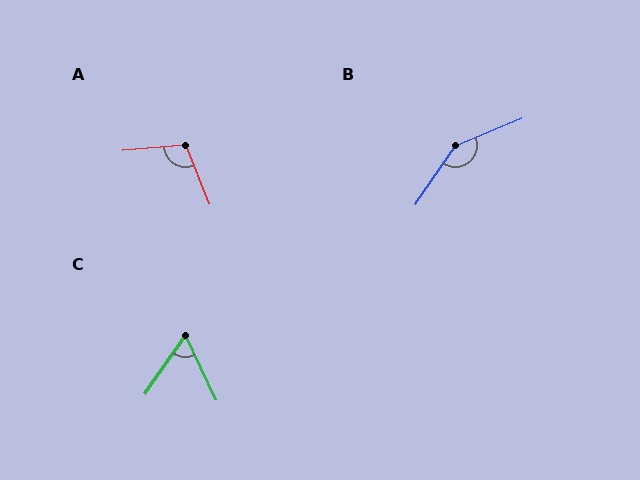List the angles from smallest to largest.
C (60°), A (107°), B (147°).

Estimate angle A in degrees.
Approximately 107 degrees.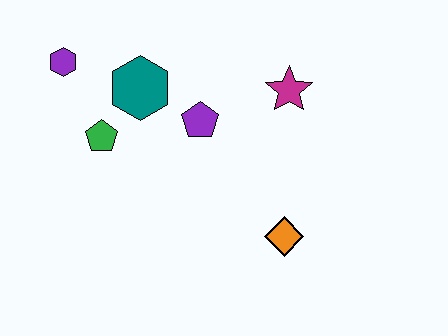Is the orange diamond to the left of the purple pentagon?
No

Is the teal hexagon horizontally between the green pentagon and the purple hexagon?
No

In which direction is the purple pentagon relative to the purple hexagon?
The purple pentagon is to the right of the purple hexagon.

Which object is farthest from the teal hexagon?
The orange diamond is farthest from the teal hexagon.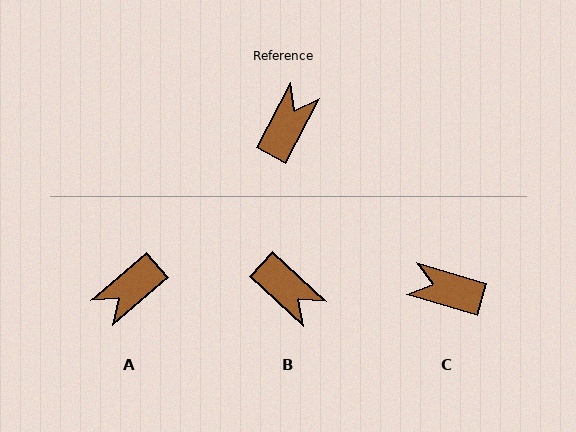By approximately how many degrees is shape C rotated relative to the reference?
Approximately 101 degrees counter-clockwise.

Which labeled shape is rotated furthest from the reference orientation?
A, about 158 degrees away.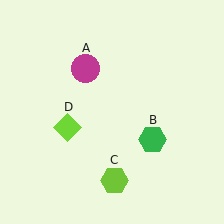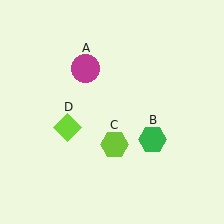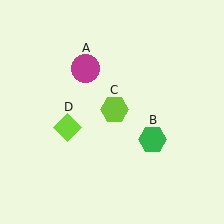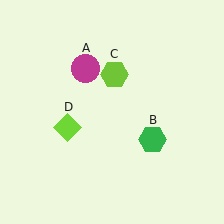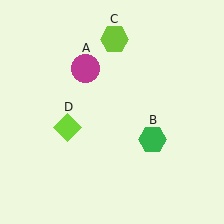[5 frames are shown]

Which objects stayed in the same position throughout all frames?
Magenta circle (object A) and green hexagon (object B) and lime diamond (object D) remained stationary.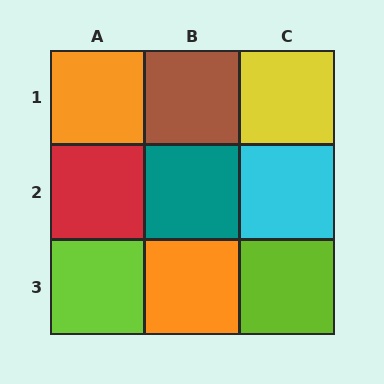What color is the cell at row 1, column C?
Yellow.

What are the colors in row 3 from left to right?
Lime, orange, lime.